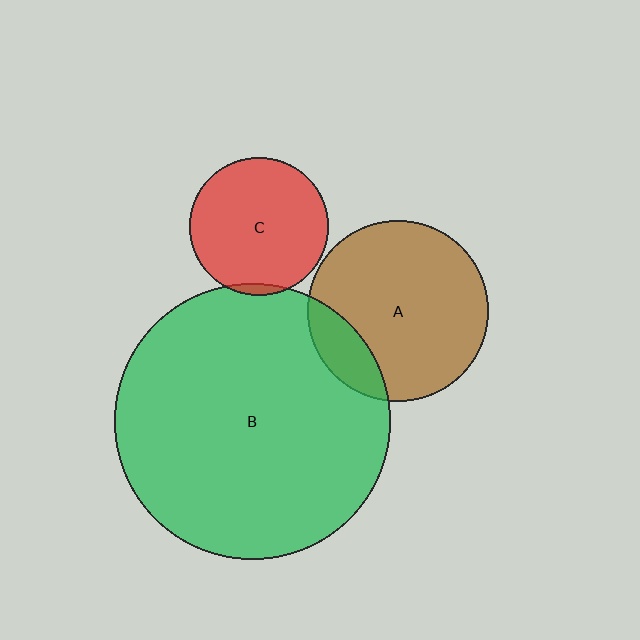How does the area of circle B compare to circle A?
Approximately 2.3 times.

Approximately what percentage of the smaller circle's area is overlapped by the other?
Approximately 5%.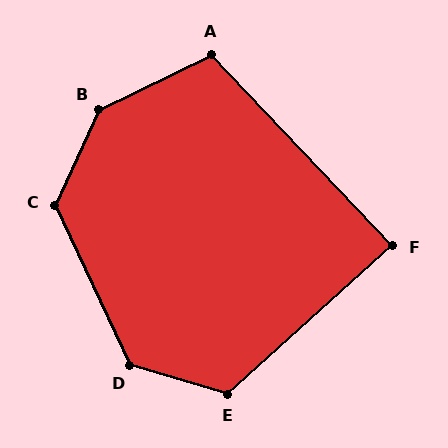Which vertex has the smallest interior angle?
F, at approximately 89 degrees.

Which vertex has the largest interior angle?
B, at approximately 140 degrees.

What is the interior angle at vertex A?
Approximately 107 degrees (obtuse).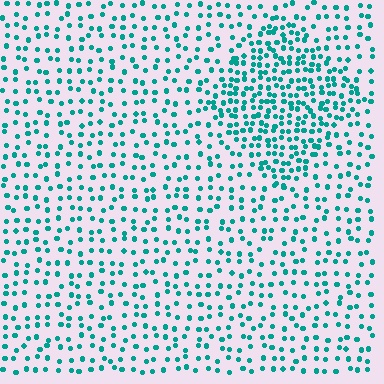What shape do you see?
I see a diamond.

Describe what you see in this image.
The image contains small teal elements arranged at two different densities. A diamond-shaped region is visible where the elements are more densely packed than the surrounding area.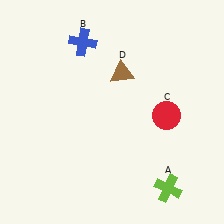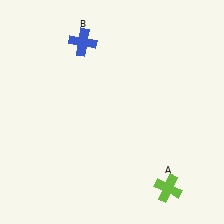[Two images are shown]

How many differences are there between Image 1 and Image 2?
There are 2 differences between the two images.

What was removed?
The red circle (C), the brown triangle (D) were removed in Image 2.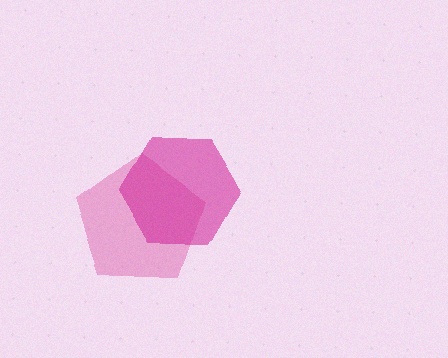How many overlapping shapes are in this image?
There are 2 overlapping shapes in the image.